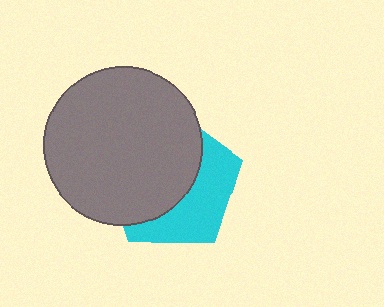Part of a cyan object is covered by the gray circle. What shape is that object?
It is a pentagon.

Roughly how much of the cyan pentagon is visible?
A small part of it is visible (roughly 41%).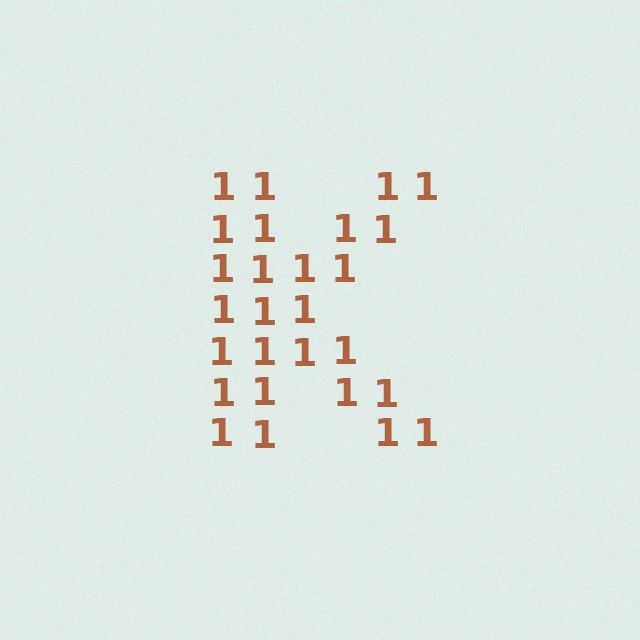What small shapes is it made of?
It is made of small digit 1's.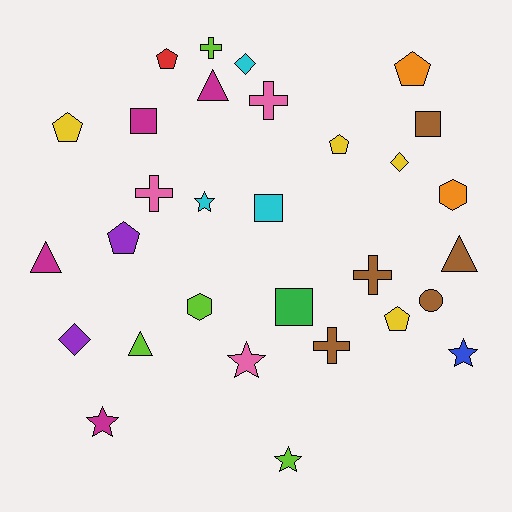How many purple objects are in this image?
There are 2 purple objects.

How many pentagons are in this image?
There are 6 pentagons.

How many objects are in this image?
There are 30 objects.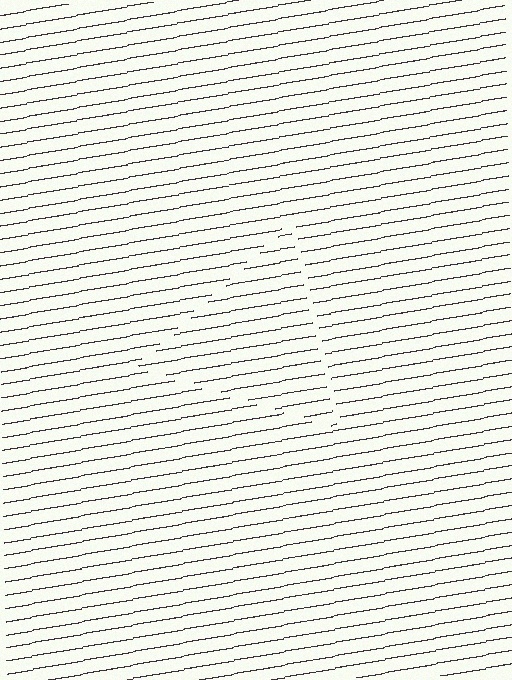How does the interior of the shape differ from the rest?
The interior of the shape contains the same grating, shifted by half a period — the contour is defined by the phase discontinuity where line-ends from the inner and outer gratings abut.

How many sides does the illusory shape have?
3 sides — the line-ends trace a triangle.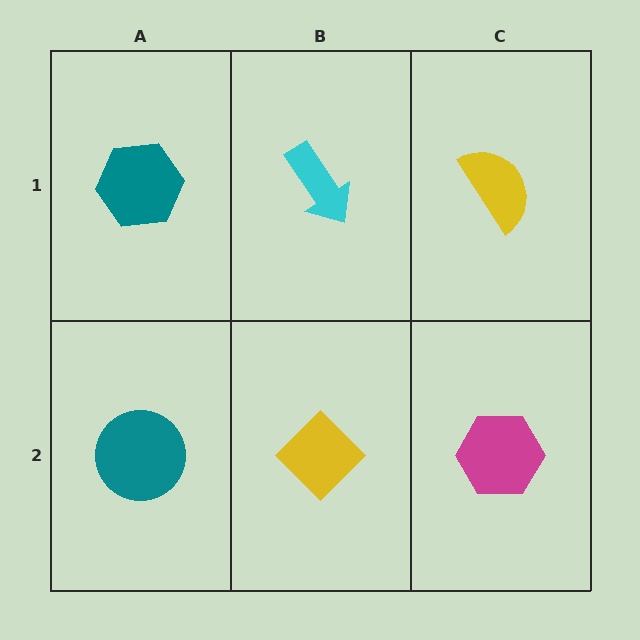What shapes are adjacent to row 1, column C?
A magenta hexagon (row 2, column C), a cyan arrow (row 1, column B).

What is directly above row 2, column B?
A cyan arrow.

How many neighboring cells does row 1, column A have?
2.